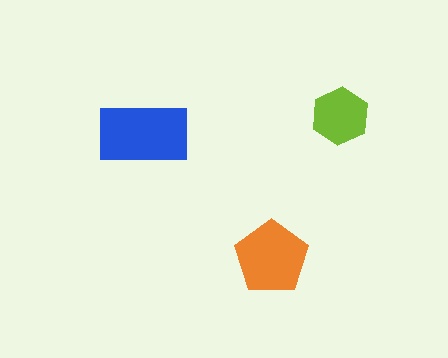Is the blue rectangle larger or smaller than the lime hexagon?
Larger.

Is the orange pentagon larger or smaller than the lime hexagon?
Larger.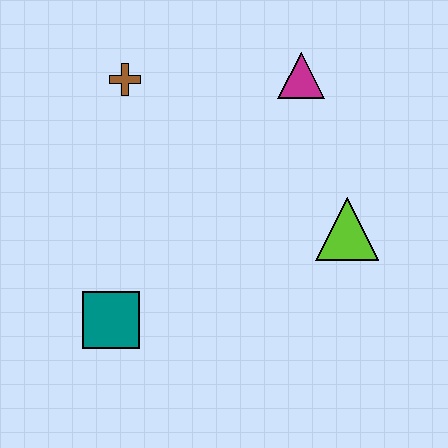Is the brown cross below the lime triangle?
No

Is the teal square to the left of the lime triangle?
Yes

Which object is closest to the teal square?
The brown cross is closest to the teal square.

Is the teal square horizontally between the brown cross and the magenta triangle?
No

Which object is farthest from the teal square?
The magenta triangle is farthest from the teal square.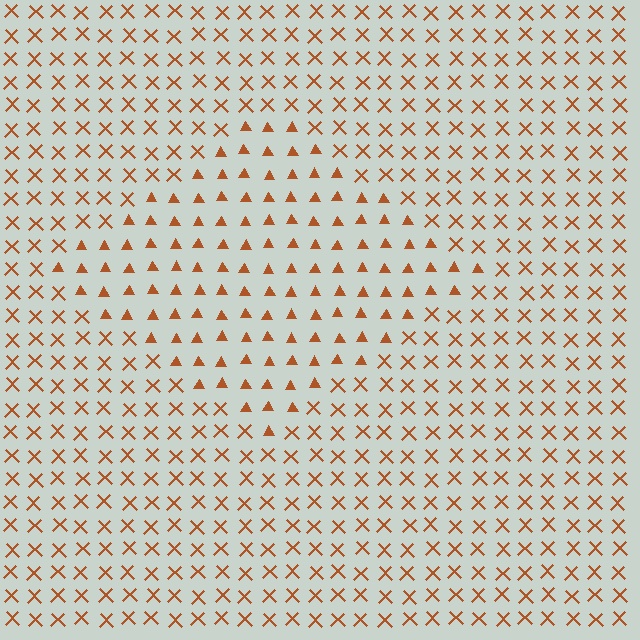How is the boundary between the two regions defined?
The boundary is defined by a change in element shape: triangles inside vs. X marks outside. All elements share the same color and spacing.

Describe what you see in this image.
The image is filled with small brown elements arranged in a uniform grid. A diamond-shaped region contains triangles, while the surrounding area contains X marks. The boundary is defined purely by the change in element shape.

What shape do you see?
I see a diamond.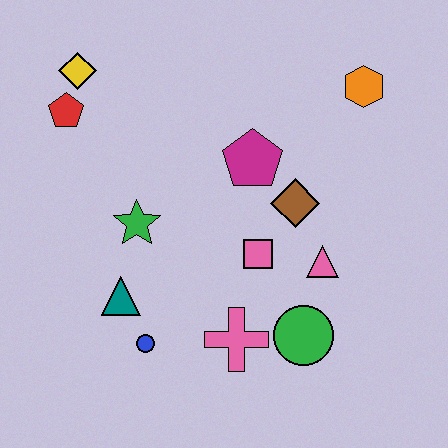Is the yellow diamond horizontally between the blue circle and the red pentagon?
Yes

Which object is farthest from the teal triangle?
The orange hexagon is farthest from the teal triangle.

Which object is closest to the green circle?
The pink cross is closest to the green circle.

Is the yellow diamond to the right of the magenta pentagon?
No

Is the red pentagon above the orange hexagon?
No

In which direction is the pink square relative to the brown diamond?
The pink square is below the brown diamond.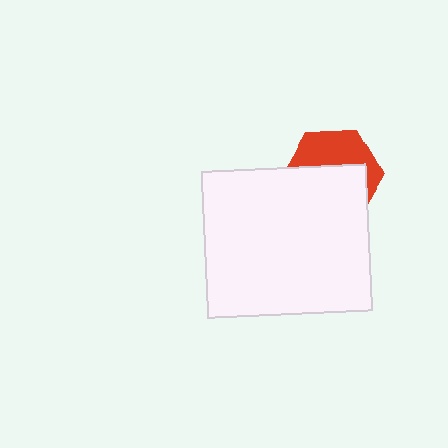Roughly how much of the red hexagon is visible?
A small part of it is visible (roughly 41%).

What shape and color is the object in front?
The object in front is a white rectangle.